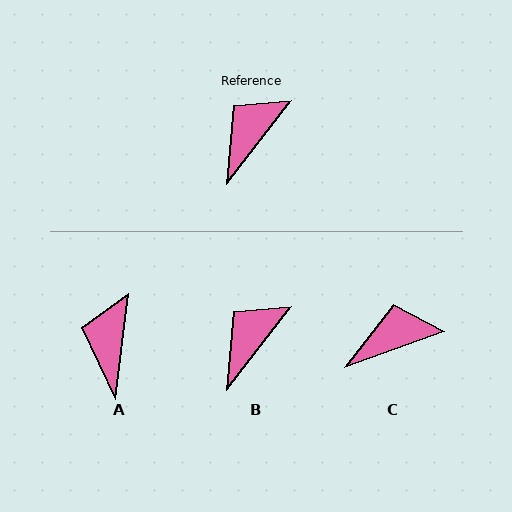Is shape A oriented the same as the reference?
No, it is off by about 31 degrees.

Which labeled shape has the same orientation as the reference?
B.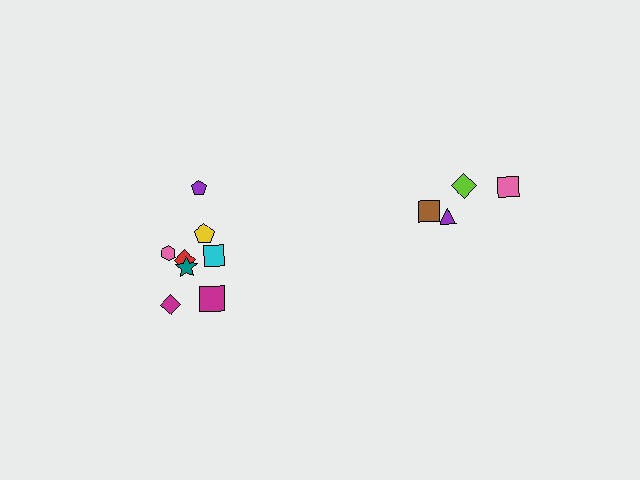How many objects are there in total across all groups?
There are 12 objects.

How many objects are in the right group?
There are 4 objects.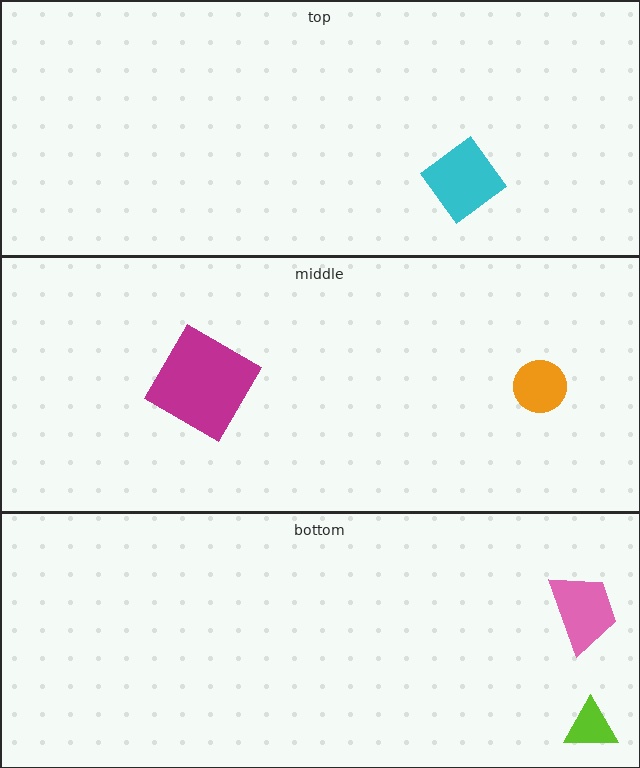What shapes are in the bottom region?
The pink trapezoid, the lime triangle.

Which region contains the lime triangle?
The bottom region.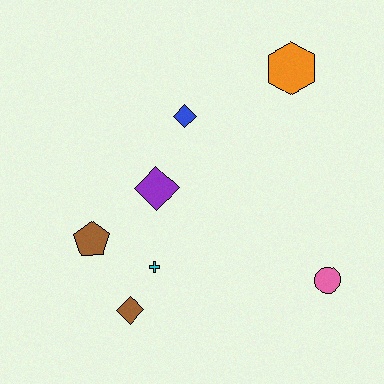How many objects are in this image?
There are 7 objects.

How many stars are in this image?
There are no stars.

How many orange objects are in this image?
There is 1 orange object.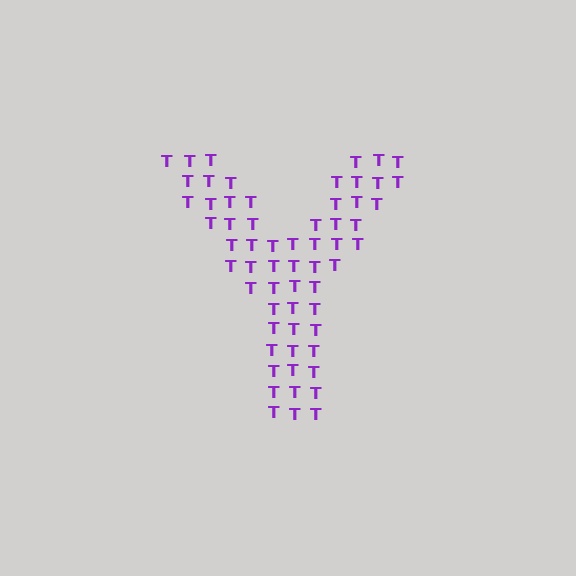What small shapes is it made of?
It is made of small letter T's.